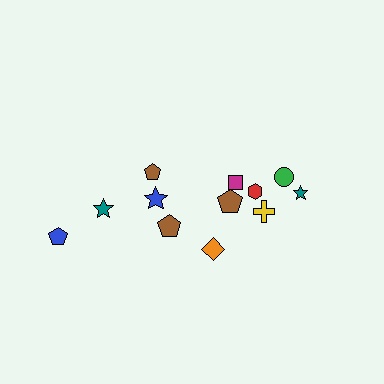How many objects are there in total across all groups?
There are 12 objects.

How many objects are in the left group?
There are 5 objects.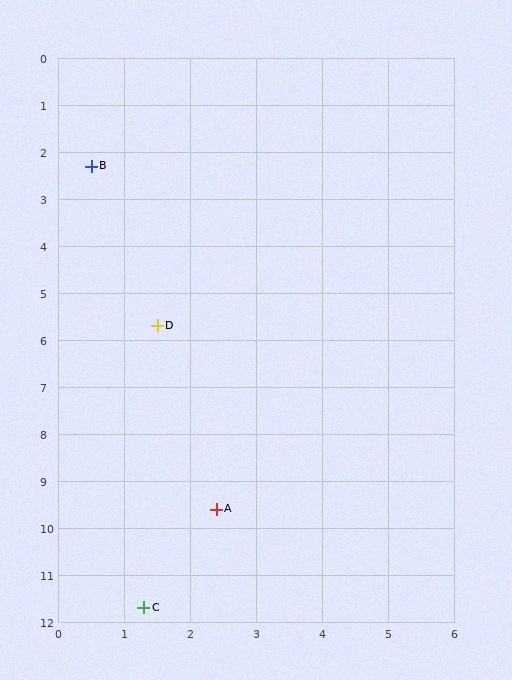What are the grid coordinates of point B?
Point B is at approximately (0.5, 2.3).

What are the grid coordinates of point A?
Point A is at approximately (2.4, 9.6).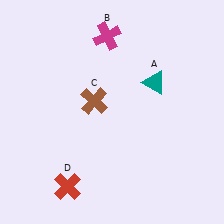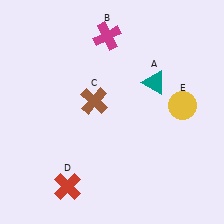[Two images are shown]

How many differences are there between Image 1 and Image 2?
There is 1 difference between the two images.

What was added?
A yellow circle (E) was added in Image 2.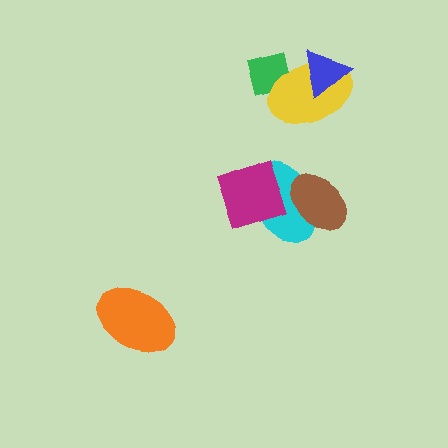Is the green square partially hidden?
Yes, it is partially covered by another shape.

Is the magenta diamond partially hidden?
No, no other shape covers it.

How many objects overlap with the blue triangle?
1 object overlaps with the blue triangle.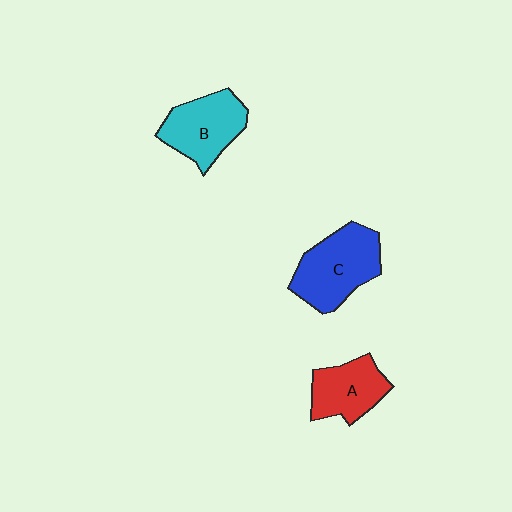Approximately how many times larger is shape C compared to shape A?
Approximately 1.4 times.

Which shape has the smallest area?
Shape A (red).